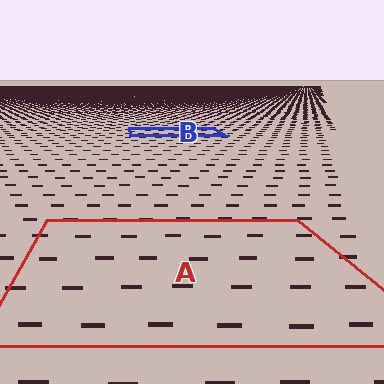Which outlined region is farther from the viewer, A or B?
Region B is farther from the viewer — the texture elements inside it appear smaller and more densely packed.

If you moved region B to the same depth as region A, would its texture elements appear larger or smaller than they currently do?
They would appear larger. At a closer depth, the same texture elements are projected at a bigger on-screen size.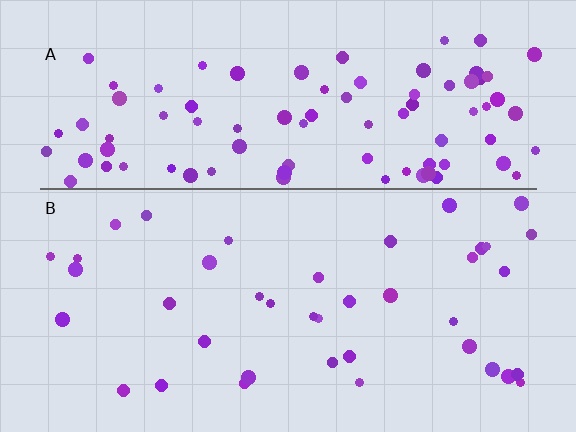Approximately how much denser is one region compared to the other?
Approximately 2.4× — region A over region B.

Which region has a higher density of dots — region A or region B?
A (the top).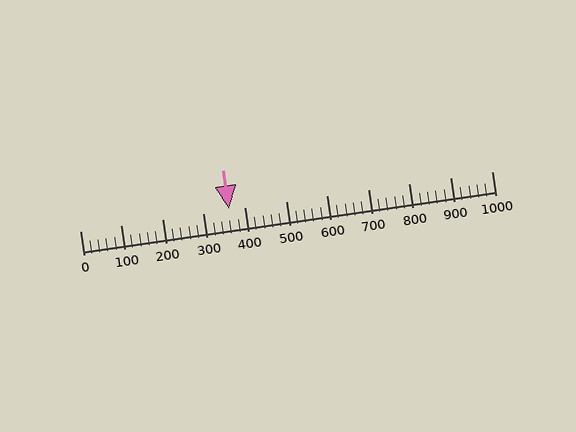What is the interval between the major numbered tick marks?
The major tick marks are spaced 100 units apart.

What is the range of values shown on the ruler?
The ruler shows values from 0 to 1000.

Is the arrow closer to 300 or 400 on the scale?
The arrow is closer to 400.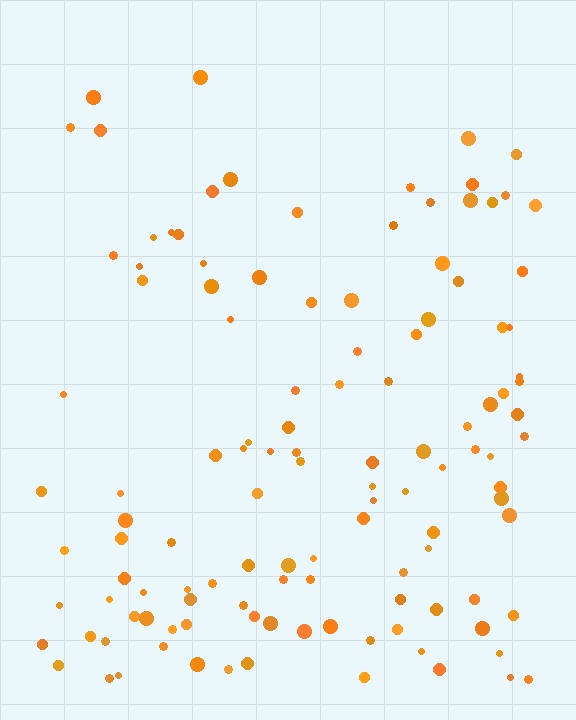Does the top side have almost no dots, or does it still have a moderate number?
Still a moderate number, just noticeably fewer than the bottom.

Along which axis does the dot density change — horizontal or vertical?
Vertical.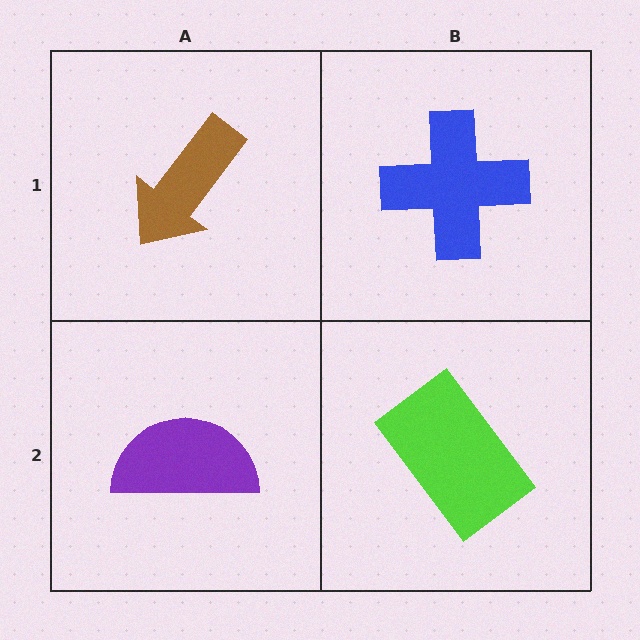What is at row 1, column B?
A blue cross.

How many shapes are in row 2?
2 shapes.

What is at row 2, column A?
A purple semicircle.